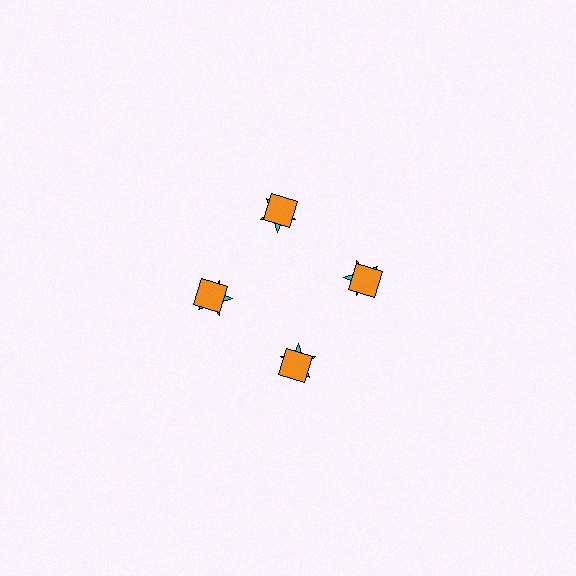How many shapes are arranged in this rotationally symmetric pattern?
There are 8 shapes, arranged in 4 groups of 2.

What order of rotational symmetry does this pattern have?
This pattern has 4-fold rotational symmetry.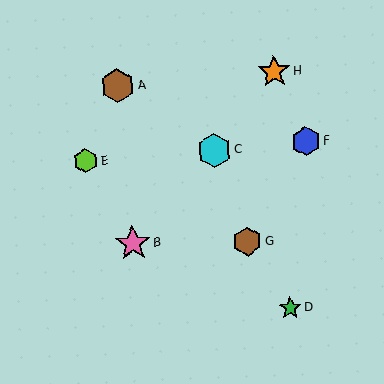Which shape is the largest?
The pink star (labeled B) is the largest.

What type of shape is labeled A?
Shape A is a brown hexagon.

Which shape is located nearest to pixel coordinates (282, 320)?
The green star (labeled D) at (290, 308) is nearest to that location.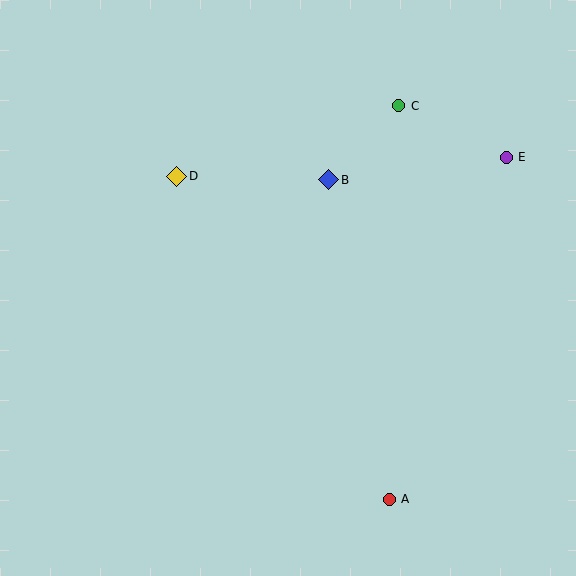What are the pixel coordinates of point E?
Point E is at (506, 157).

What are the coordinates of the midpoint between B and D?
The midpoint between B and D is at (253, 178).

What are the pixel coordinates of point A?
Point A is at (389, 499).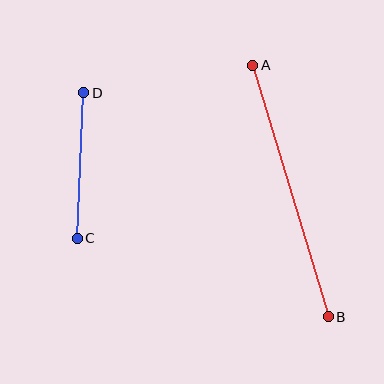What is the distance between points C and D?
The distance is approximately 145 pixels.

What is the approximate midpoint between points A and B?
The midpoint is at approximately (290, 191) pixels.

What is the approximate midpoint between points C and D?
The midpoint is at approximately (80, 165) pixels.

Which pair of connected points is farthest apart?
Points A and B are farthest apart.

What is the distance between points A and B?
The distance is approximately 263 pixels.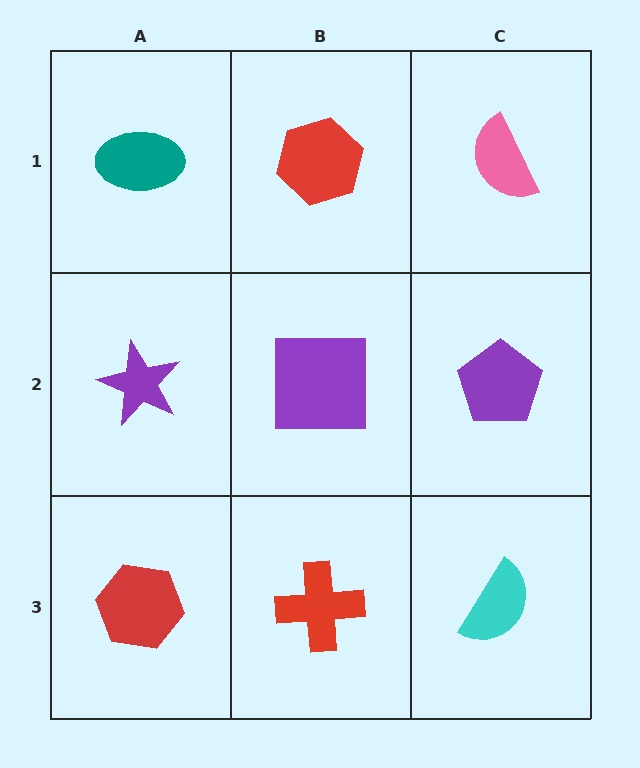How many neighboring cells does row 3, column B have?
3.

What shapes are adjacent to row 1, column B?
A purple square (row 2, column B), a teal ellipse (row 1, column A), a pink semicircle (row 1, column C).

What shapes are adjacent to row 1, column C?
A purple pentagon (row 2, column C), a red hexagon (row 1, column B).